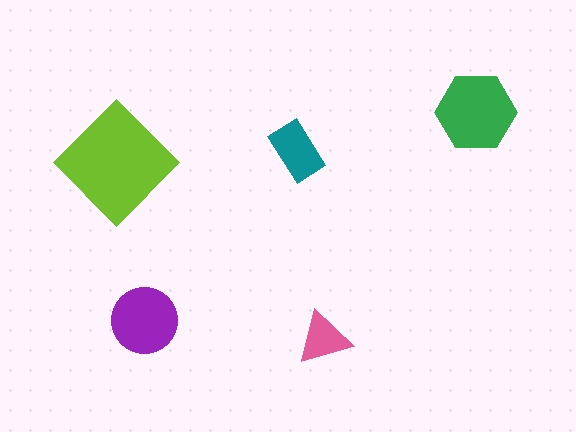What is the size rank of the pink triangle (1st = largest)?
5th.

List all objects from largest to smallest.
The lime diamond, the green hexagon, the purple circle, the teal rectangle, the pink triangle.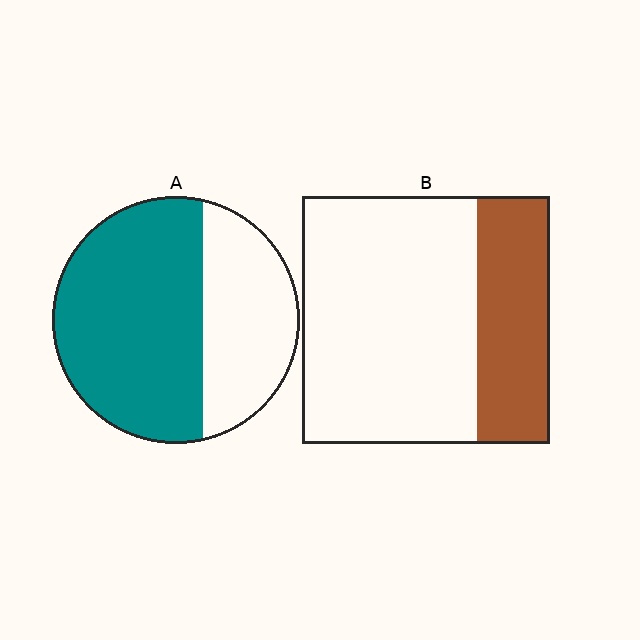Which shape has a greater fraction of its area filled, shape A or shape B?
Shape A.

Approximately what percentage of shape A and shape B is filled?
A is approximately 65% and B is approximately 30%.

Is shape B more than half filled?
No.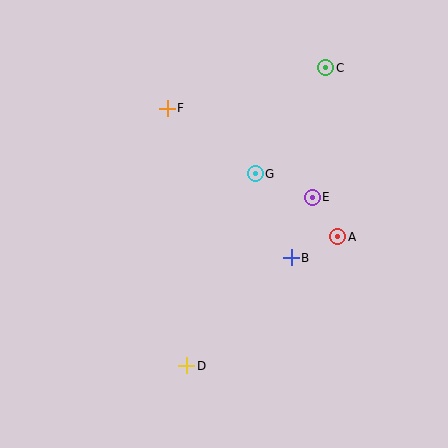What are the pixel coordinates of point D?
Point D is at (187, 366).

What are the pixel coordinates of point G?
Point G is at (255, 174).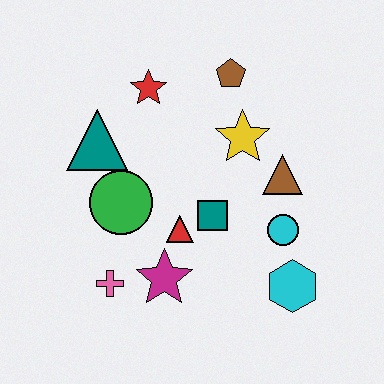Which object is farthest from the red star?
The cyan hexagon is farthest from the red star.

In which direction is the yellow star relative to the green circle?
The yellow star is to the right of the green circle.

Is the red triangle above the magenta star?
Yes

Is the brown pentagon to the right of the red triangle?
Yes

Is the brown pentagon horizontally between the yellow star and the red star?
Yes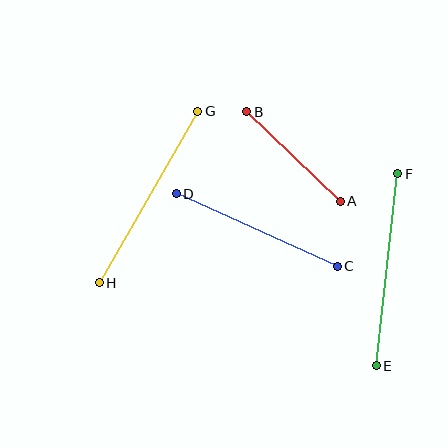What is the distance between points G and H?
The distance is approximately 198 pixels.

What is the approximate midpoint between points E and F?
The midpoint is at approximately (387, 270) pixels.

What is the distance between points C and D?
The distance is approximately 177 pixels.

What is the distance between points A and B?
The distance is approximately 130 pixels.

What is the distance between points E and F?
The distance is approximately 194 pixels.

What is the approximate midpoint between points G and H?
The midpoint is at approximately (149, 197) pixels.